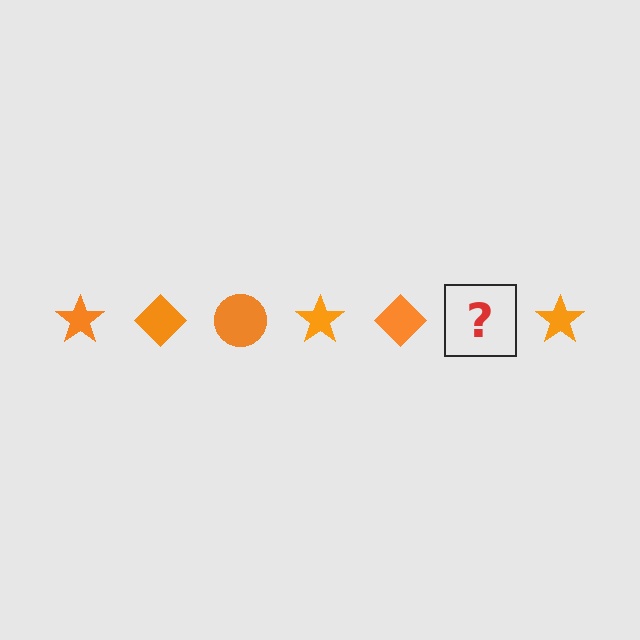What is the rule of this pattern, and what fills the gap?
The rule is that the pattern cycles through star, diamond, circle shapes in orange. The gap should be filled with an orange circle.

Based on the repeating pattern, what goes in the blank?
The blank should be an orange circle.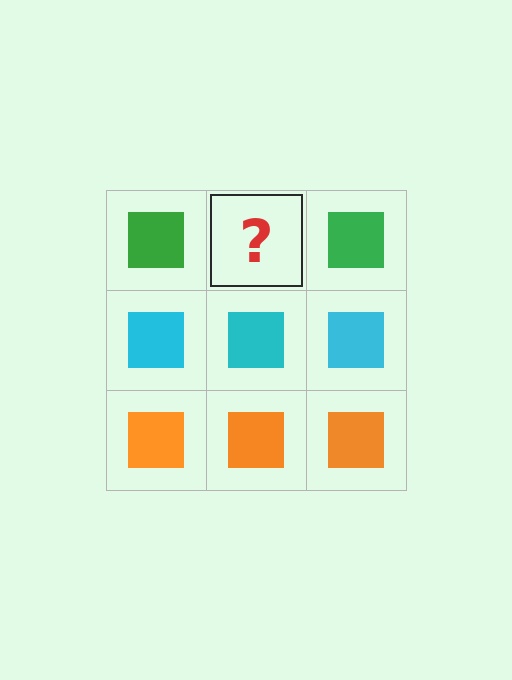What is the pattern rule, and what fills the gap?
The rule is that each row has a consistent color. The gap should be filled with a green square.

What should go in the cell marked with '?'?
The missing cell should contain a green square.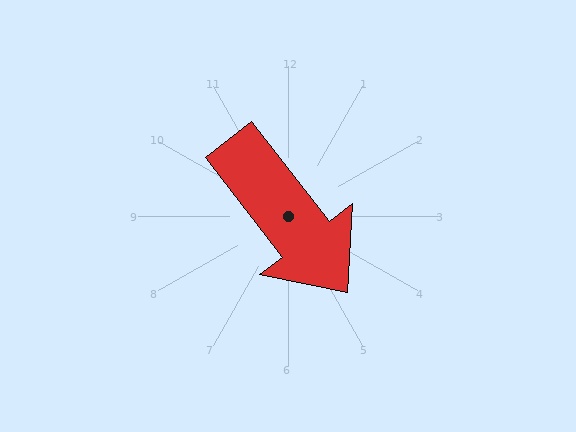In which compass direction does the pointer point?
Southeast.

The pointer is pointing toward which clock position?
Roughly 5 o'clock.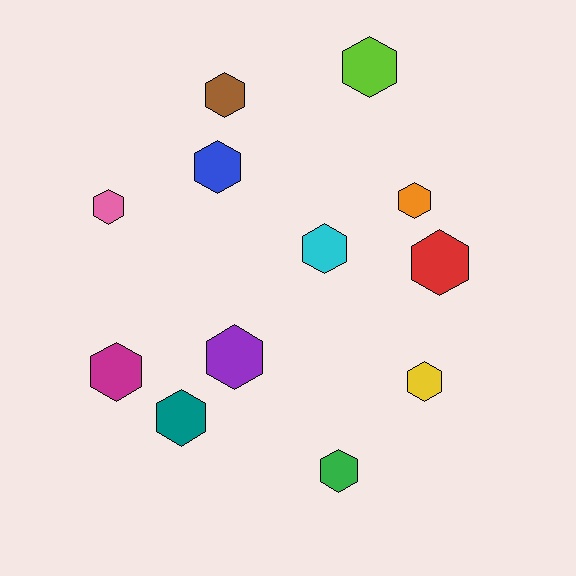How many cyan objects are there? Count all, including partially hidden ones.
There is 1 cyan object.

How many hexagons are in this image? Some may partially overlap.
There are 12 hexagons.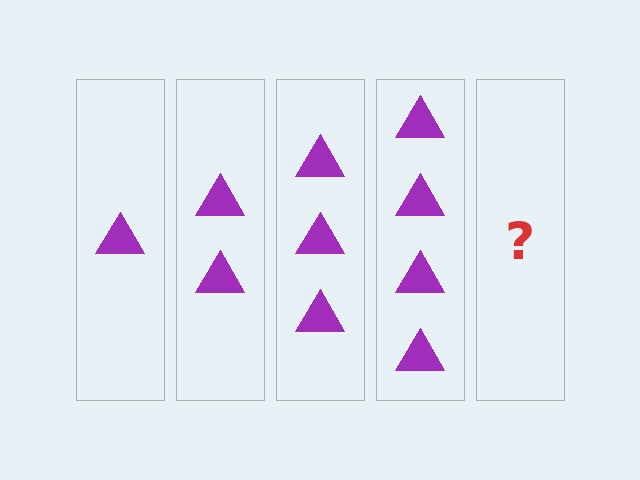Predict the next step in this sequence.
The next step is 5 triangles.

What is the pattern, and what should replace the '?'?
The pattern is that each step adds one more triangle. The '?' should be 5 triangles.